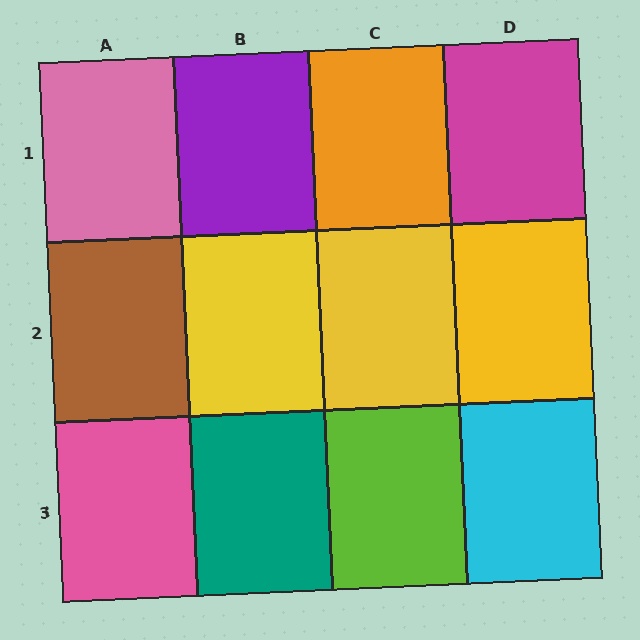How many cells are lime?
1 cell is lime.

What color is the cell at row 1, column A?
Pink.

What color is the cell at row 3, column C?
Lime.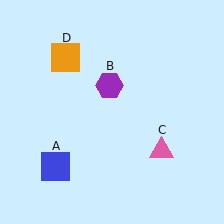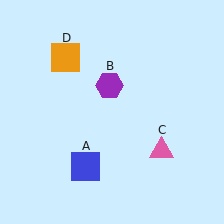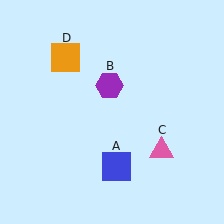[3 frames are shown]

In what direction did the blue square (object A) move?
The blue square (object A) moved right.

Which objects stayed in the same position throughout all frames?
Purple hexagon (object B) and pink triangle (object C) and orange square (object D) remained stationary.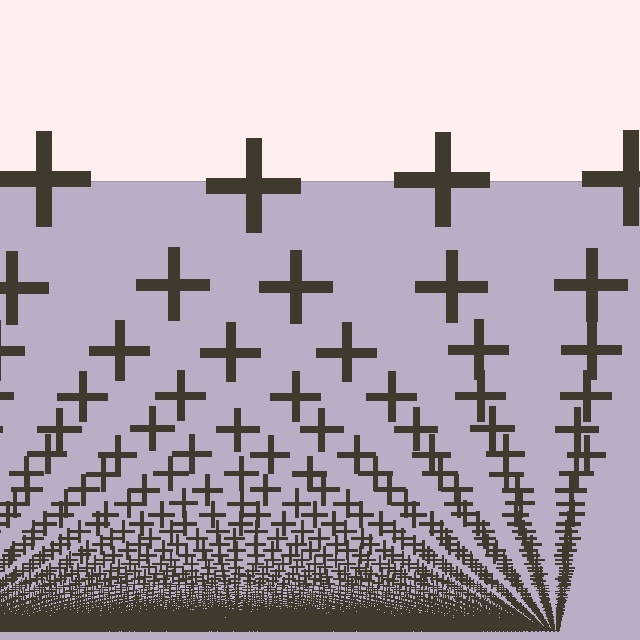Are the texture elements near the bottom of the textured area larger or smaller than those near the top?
Smaller. The gradient is inverted — elements near the bottom are smaller and denser.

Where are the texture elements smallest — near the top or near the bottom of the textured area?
Near the bottom.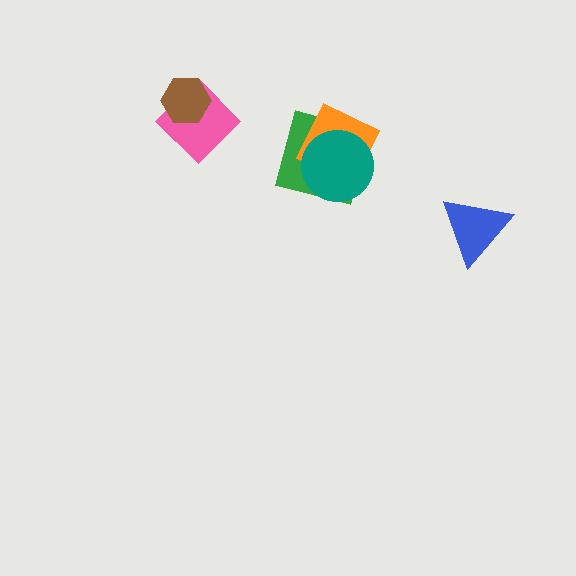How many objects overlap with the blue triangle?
0 objects overlap with the blue triangle.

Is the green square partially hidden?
Yes, it is partially covered by another shape.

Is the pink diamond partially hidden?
Yes, it is partially covered by another shape.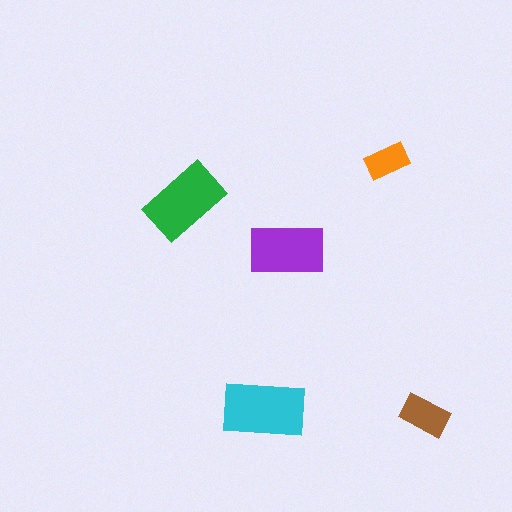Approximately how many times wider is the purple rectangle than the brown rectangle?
About 1.5 times wider.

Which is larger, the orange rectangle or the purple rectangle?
The purple one.